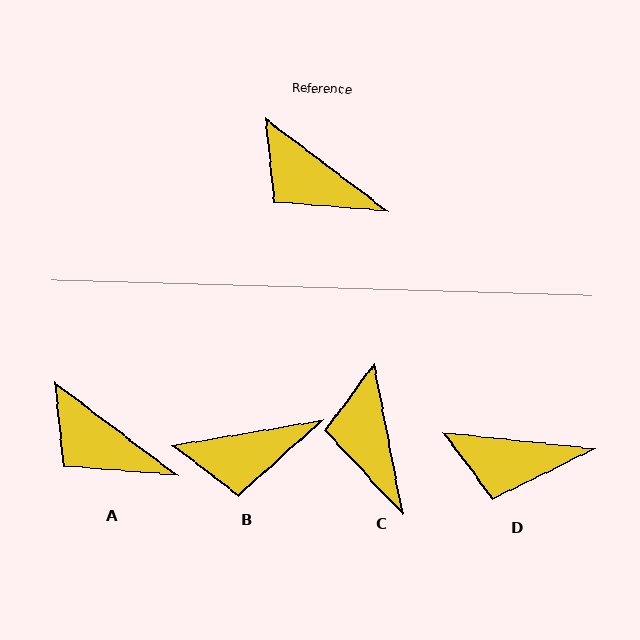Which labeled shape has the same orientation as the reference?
A.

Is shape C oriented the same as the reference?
No, it is off by about 42 degrees.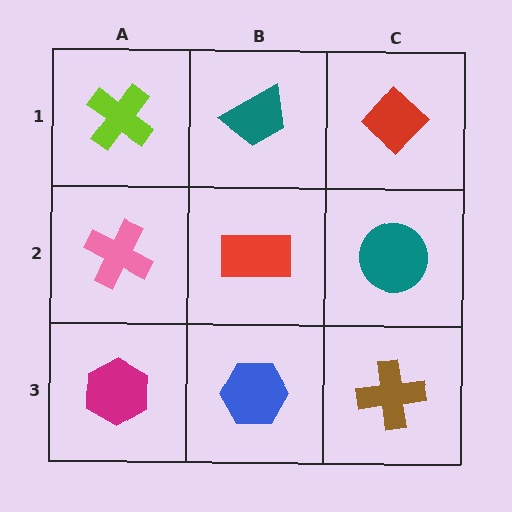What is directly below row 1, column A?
A pink cross.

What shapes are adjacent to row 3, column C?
A teal circle (row 2, column C), a blue hexagon (row 3, column B).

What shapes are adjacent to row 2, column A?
A lime cross (row 1, column A), a magenta hexagon (row 3, column A), a red rectangle (row 2, column B).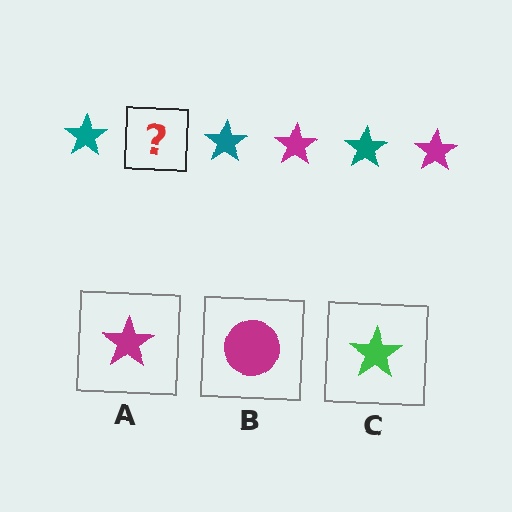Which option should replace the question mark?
Option A.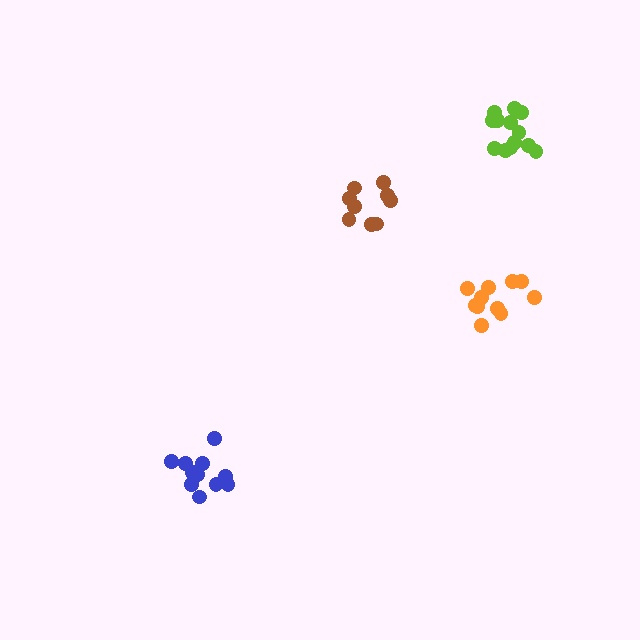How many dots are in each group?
Group 1: 12 dots, Group 2: 9 dots, Group 3: 11 dots, Group 4: 13 dots (45 total).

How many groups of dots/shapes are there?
There are 4 groups.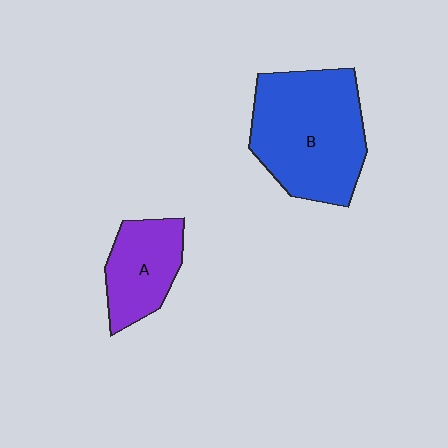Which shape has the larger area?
Shape B (blue).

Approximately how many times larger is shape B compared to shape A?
Approximately 1.9 times.